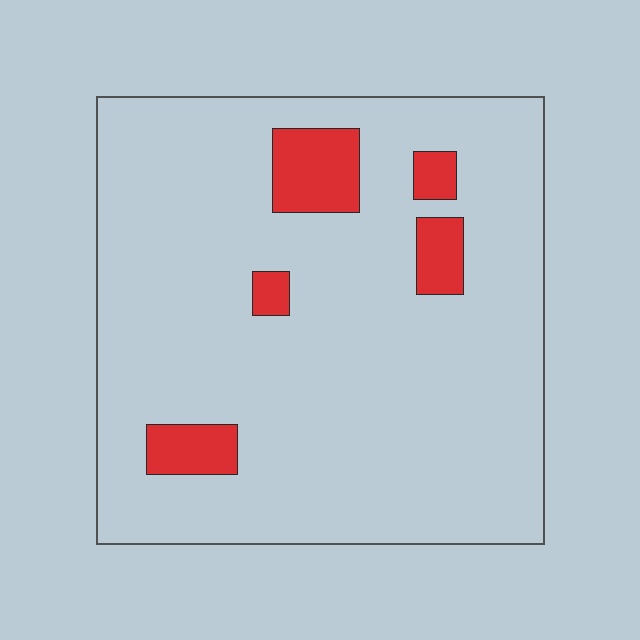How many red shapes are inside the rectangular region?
5.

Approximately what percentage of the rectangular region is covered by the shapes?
Approximately 10%.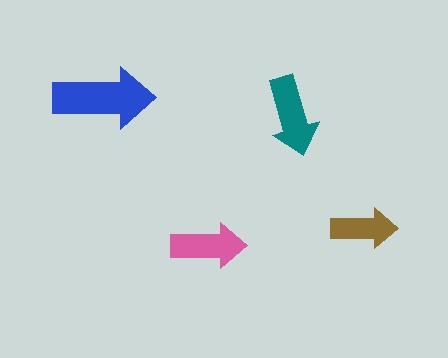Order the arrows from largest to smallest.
the blue one, the teal one, the pink one, the brown one.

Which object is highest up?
The blue arrow is topmost.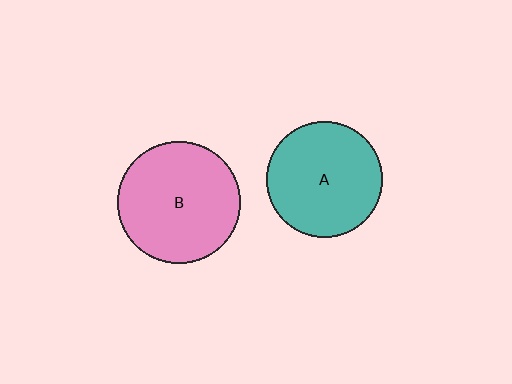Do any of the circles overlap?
No, none of the circles overlap.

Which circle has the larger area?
Circle B (pink).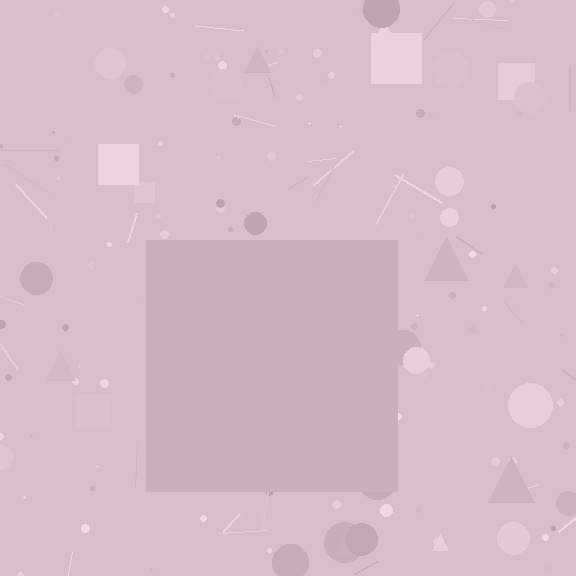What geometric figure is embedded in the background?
A square is embedded in the background.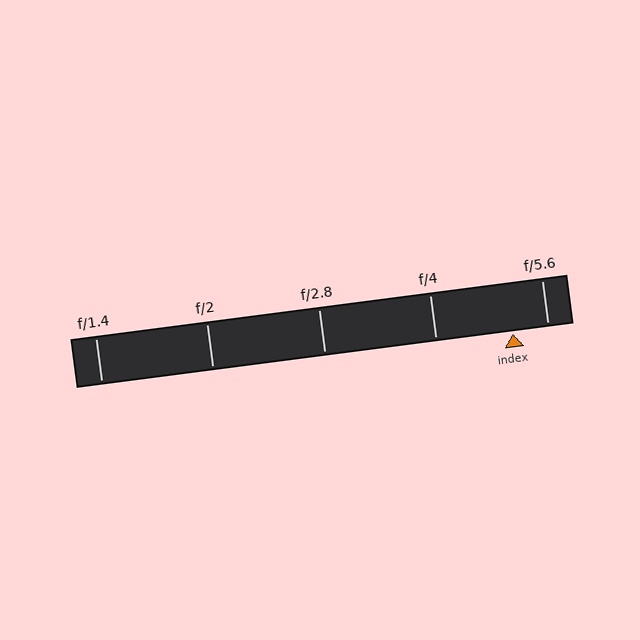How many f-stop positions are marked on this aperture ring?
There are 5 f-stop positions marked.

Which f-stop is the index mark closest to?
The index mark is closest to f/5.6.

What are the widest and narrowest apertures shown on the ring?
The widest aperture shown is f/1.4 and the narrowest is f/5.6.